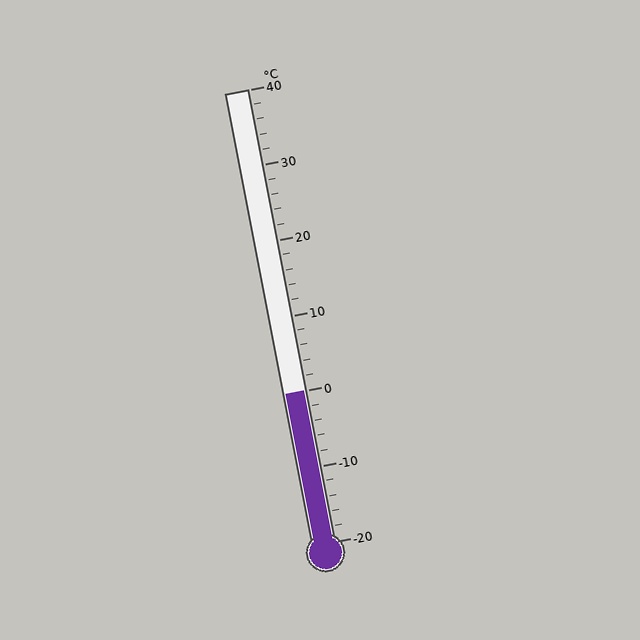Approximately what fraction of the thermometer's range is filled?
The thermometer is filled to approximately 35% of its range.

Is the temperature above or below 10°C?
The temperature is below 10°C.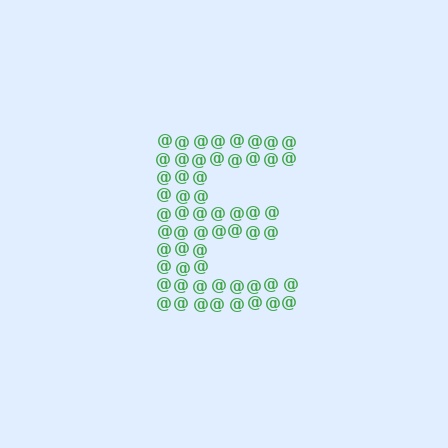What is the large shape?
The large shape is the letter E.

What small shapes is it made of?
It is made of small at signs.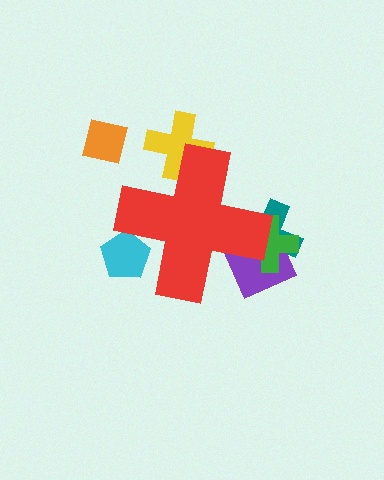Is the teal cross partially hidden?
Yes, the teal cross is partially hidden behind the red cross.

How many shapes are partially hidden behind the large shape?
5 shapes are partially hidden.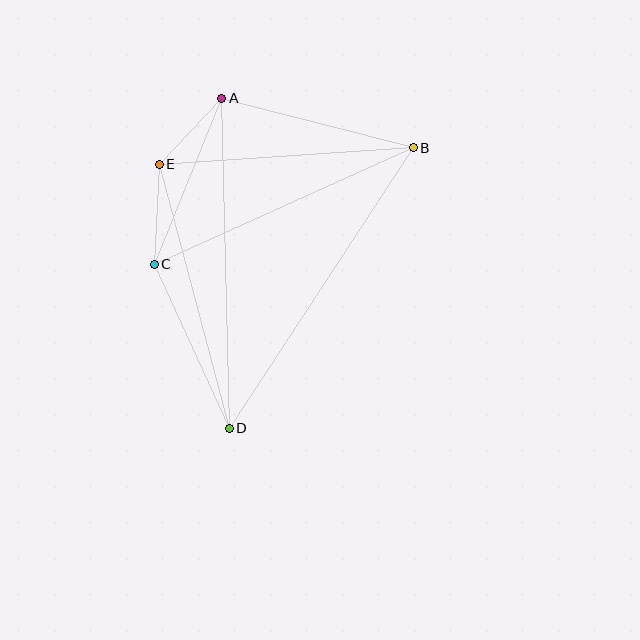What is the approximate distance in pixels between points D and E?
The distance between D and E is approximately 273 pixels.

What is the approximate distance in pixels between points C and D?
The distance between C and D is approximately 180 pixels.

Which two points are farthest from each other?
Points B and D are farthest from each other.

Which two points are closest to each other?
Points A and E are closest to each other.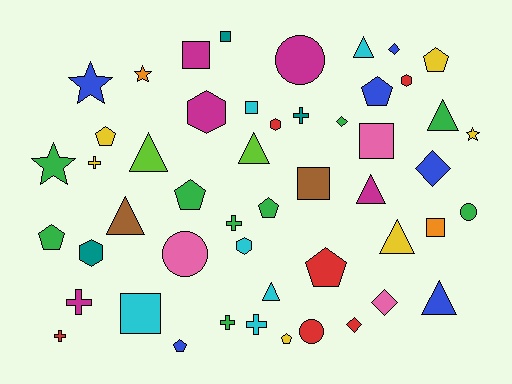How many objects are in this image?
There are 50 objects.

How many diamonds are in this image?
There are 5 diamonds.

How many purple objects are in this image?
There are no purple objects.